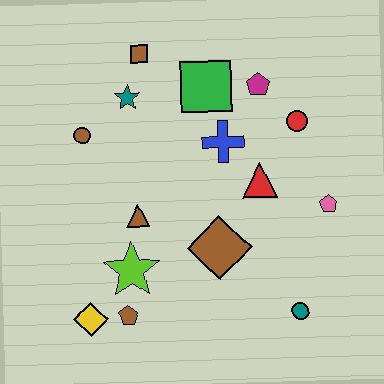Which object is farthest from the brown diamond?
The brown square is farthest from the brown diamond.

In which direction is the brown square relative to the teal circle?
The brown square is above the teal circle.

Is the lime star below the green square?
Yes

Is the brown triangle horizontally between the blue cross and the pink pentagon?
No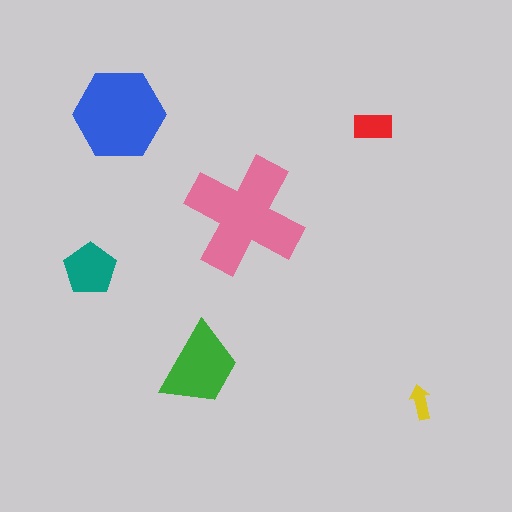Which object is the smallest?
The yellow arrow.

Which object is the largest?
The pink cross.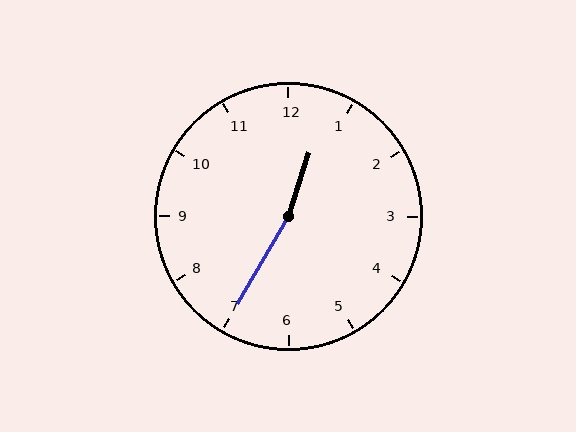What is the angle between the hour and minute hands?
Approximately 168 degrees.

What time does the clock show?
12:35.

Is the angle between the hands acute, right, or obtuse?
It is obtuse.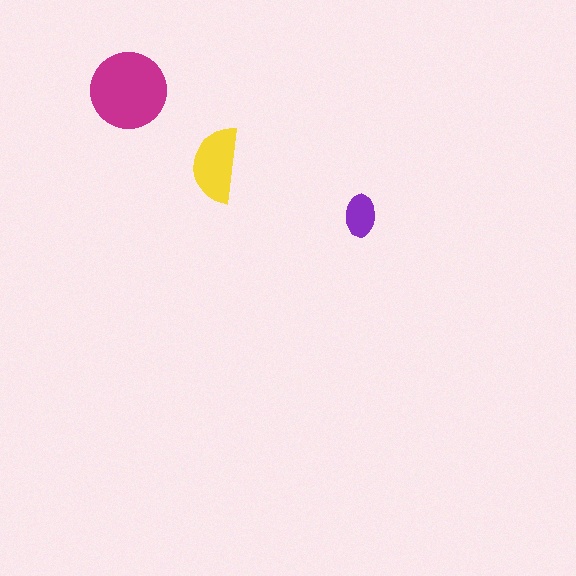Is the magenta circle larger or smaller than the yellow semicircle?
Larger.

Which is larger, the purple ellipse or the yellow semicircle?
The yellow semicircle.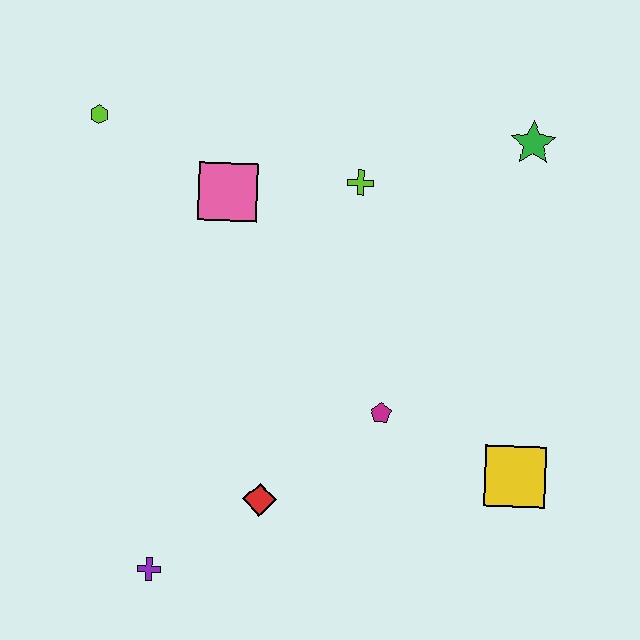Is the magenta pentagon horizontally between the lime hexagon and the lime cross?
No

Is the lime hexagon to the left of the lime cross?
Yes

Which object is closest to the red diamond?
The purple cross is closest to the red diamond.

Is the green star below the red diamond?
No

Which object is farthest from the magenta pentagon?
The lime hexagon is farthest from the magenta pentagon.